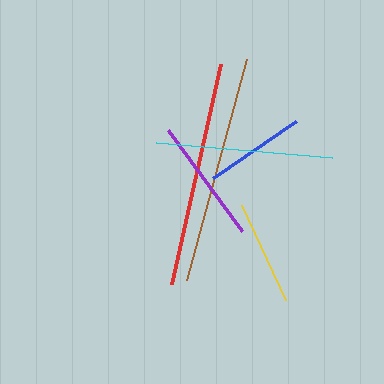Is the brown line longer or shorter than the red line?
The brown line is longer than the red line.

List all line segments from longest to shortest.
From longest to shortest: brown, red, cyan, purple, yellow, blue.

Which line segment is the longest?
The brown line is the longest at approximately 229 pixels.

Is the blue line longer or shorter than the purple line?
The purple line is longer than the blue line.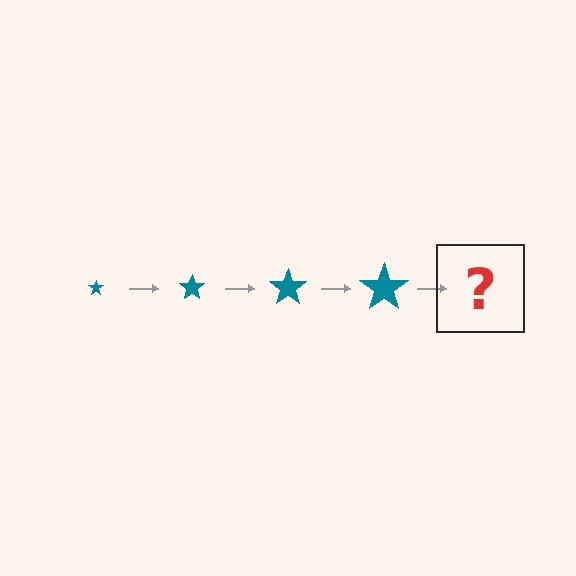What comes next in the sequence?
The next element should be a teal star, larger than the previous one.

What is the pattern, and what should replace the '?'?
The pattern is that the star gets progressively larger each step. The '?' should be a teal star, larger than the previous one.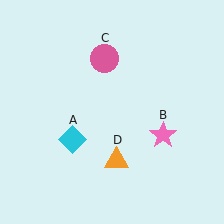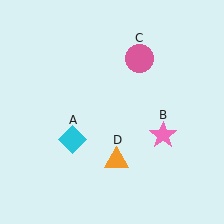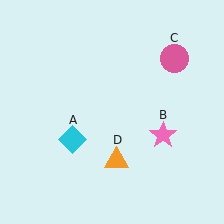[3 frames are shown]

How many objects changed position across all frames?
1 object changed position: pink circle (object C).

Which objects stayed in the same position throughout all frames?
Cyan diamond (object A) and pink star (object B) and orange triangle (object D) remained stationary.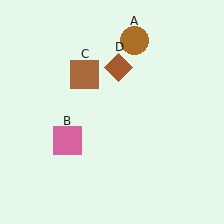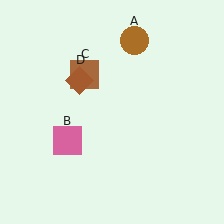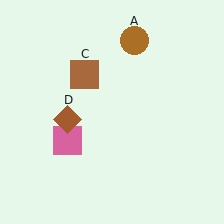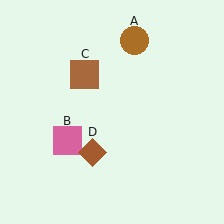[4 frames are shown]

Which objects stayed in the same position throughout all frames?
Brown circle (object A) and pink square (object B) and brown square (object C) remained stationary.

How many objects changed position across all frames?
1 object changed position: brown diamond (object D).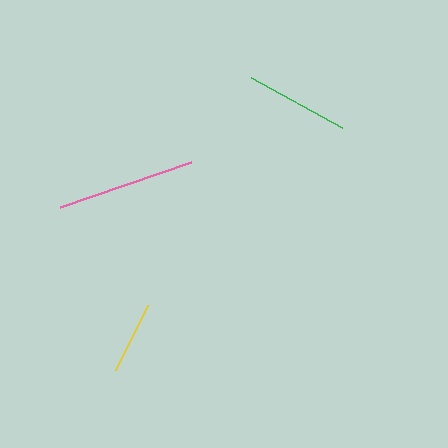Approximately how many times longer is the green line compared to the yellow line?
The green line is approximately 1.4 times the length of the yellow line.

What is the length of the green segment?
The green segment is approximately 104 pixels long.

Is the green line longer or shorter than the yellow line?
The green line is longer than the yellow line.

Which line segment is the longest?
The pink line is the longest at approximately 138 pixels.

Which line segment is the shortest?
The yellow line is the shortest at approximately 72 pixels.